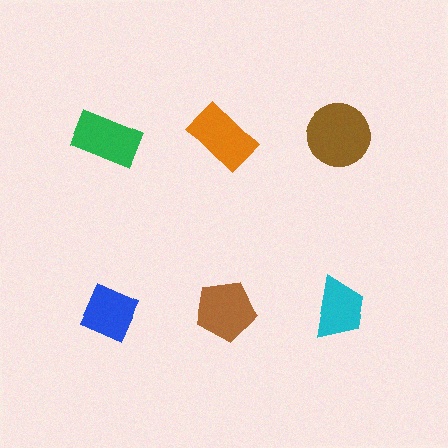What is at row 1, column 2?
An orange rectangle.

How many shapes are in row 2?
3 shapes.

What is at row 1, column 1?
A green rectangle.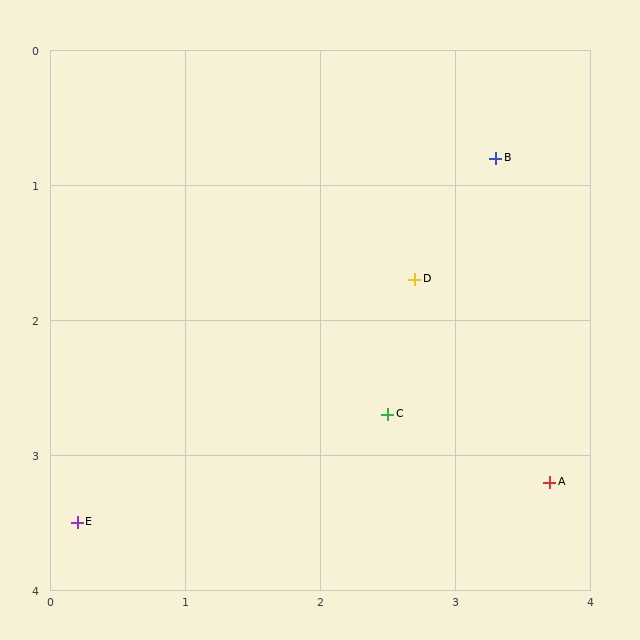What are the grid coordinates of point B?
Point B is at approximately (3.3, 0.8).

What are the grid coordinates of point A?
Point A is at approximately (3.7, 3.2).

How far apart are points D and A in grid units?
Points D and A are about 1.8 grid units apart.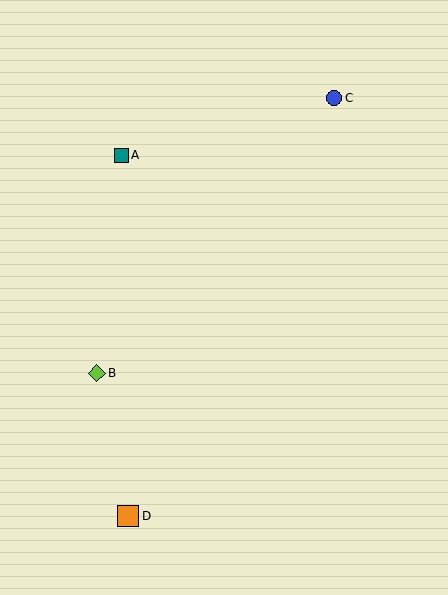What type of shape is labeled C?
Shape C is a blue circle.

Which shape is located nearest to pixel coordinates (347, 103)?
The blue circle (labeled C) at (334, 98) is nearest to that location.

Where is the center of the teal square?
The center of the teal square is at (121, 155).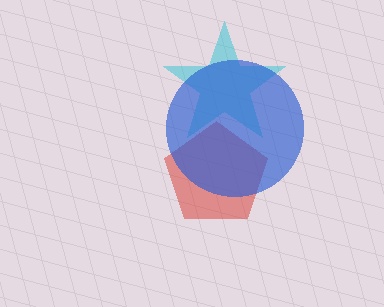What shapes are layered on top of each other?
The layered shapes are: a cyan star, a red pentagon, a blue circle.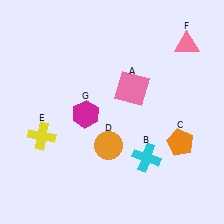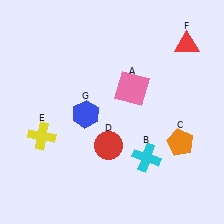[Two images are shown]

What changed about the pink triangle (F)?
In Image 1, F is pink. In Image 2, it changed to red.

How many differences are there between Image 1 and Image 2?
There are 3 differences between the two images.